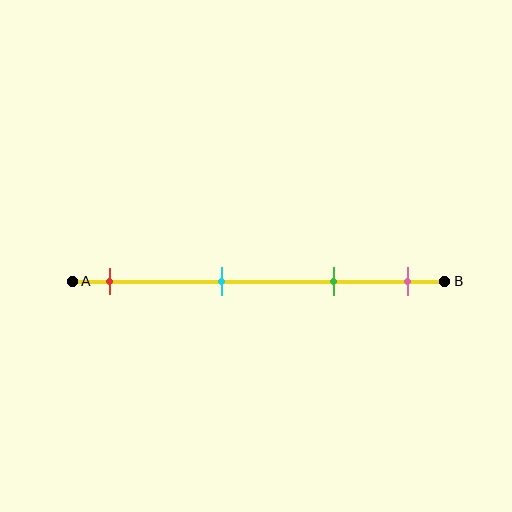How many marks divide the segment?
There are 4 marks dividing the segment.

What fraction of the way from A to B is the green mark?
The green mark is approximately 70% (0.7) of the way from A to B.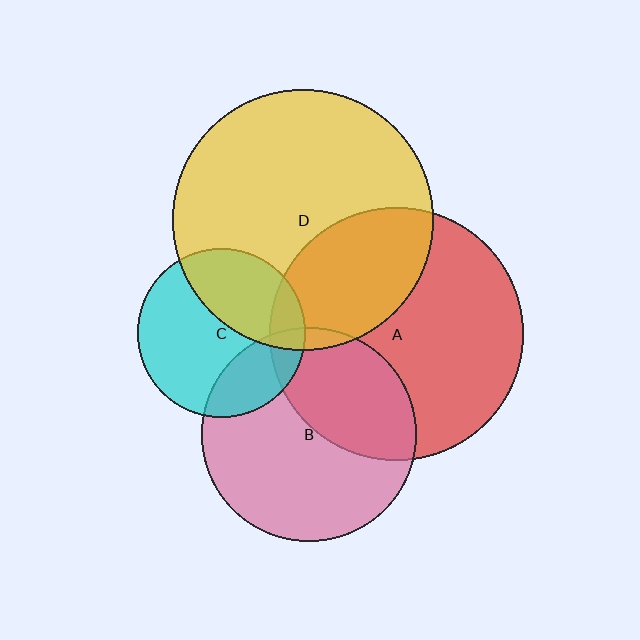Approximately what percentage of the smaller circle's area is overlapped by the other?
Approximately 35%.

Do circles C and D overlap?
Yes.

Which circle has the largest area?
Circle D (yellow).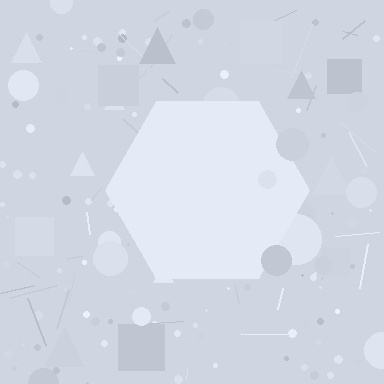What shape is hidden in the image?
A hexagon is hidden in the image.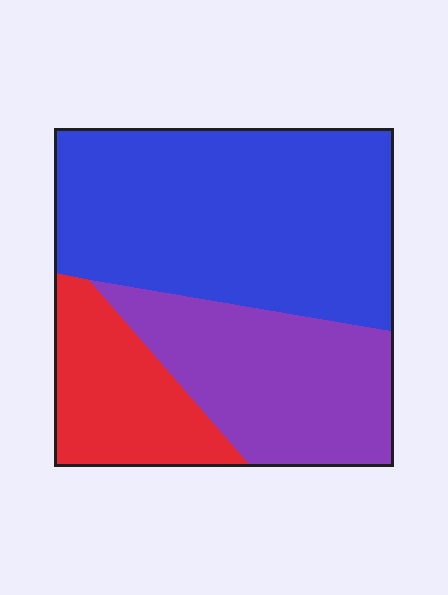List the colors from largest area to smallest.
From largest to smallest: blue, purple, red.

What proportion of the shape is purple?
Purple takes up about one third (1/3) of the shape.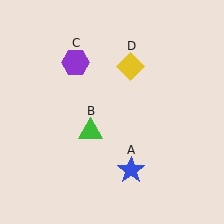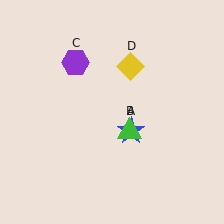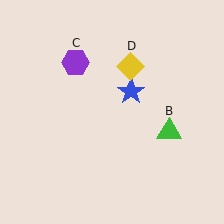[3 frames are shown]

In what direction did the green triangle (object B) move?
The green triangle (object B) moved right.